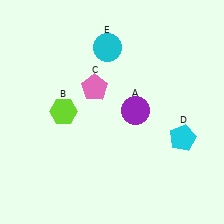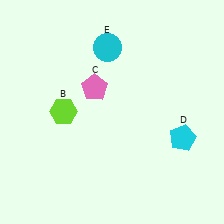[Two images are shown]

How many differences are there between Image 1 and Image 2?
There is 1 difference between the two images.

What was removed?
The purple circle (A) was removed in Image 2.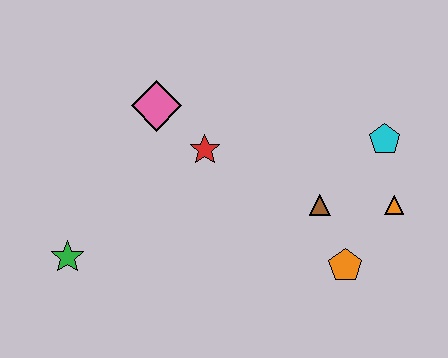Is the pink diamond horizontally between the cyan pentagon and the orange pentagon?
No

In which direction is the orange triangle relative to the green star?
The orange triangle is to the right of the green star.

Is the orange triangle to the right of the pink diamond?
Yes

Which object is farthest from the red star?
The orange triangle is farthest from the red star.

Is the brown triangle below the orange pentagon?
No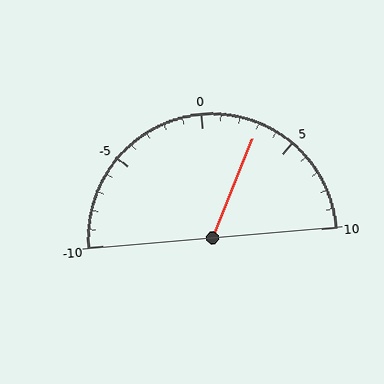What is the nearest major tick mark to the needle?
The nearest major tick mark is 5.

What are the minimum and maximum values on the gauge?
The gauge ranges from -10 to 10.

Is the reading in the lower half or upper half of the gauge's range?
The reading is in the upper half of the range (-10 to 10).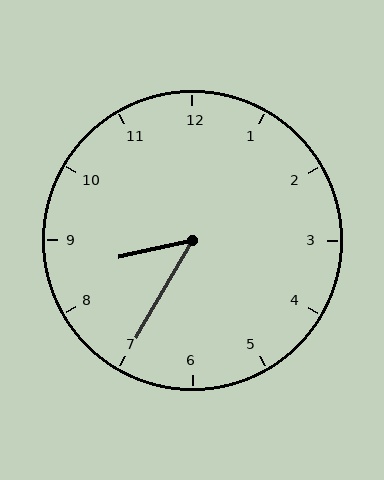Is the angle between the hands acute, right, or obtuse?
It is acute.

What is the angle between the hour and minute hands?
Approximately 48 degrees.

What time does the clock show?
8:35.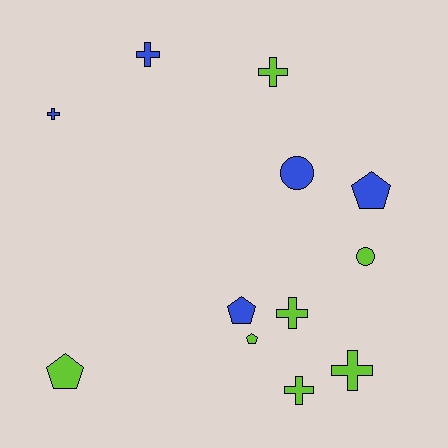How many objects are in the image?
There are 12 objects.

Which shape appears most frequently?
Cross, with 6 objects.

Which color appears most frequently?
Lime, with 7 objects.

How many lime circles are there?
There is 1 lime circle.